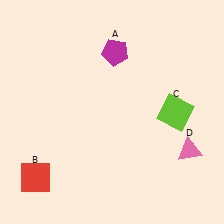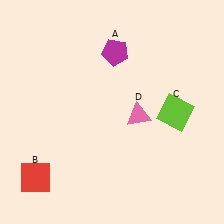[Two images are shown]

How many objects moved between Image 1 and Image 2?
1 object moved between the two images.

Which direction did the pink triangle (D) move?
The pink triangle (D) moved left.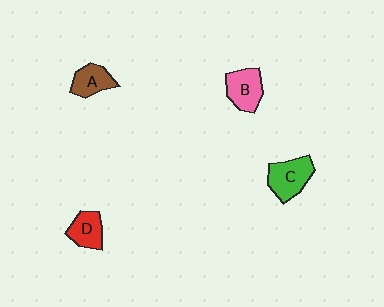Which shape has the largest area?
Shape C (green).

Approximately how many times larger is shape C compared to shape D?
Approximately 1.4 times.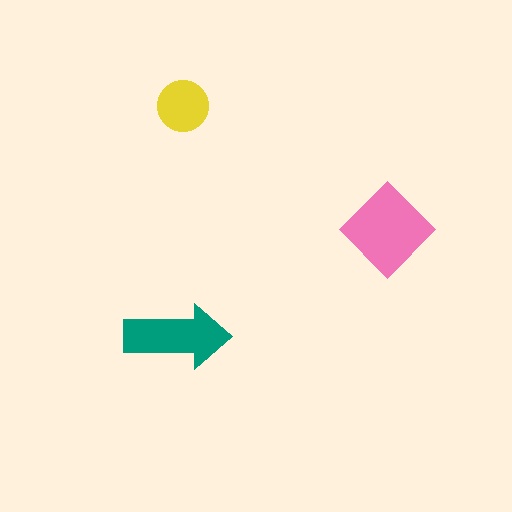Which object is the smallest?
The yellow circle.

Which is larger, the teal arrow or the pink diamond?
The pink diamond.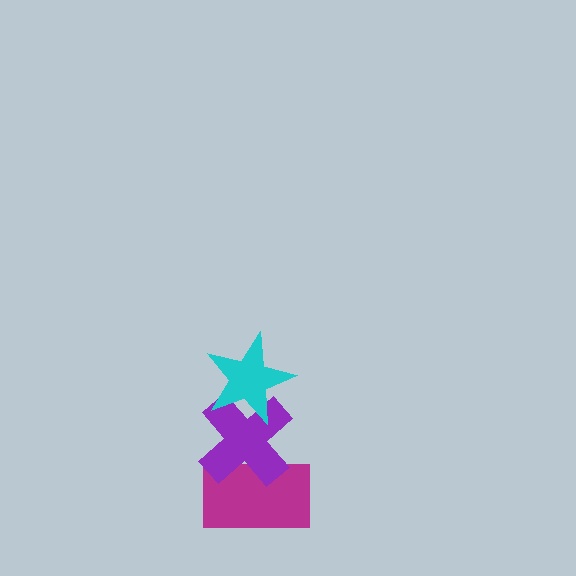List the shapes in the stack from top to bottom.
From top to bottom: the cyan star, the purple cross, the magenta rectangle.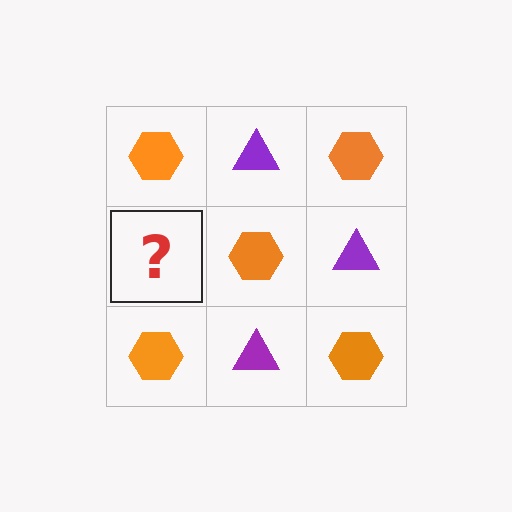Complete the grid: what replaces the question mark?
The question mark should be replaced with a purple triangle.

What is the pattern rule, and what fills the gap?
The rule is that it alternates orange hexagon and purple triangle in a checkerboard pattern. The gap should be filled with a purple triangle.